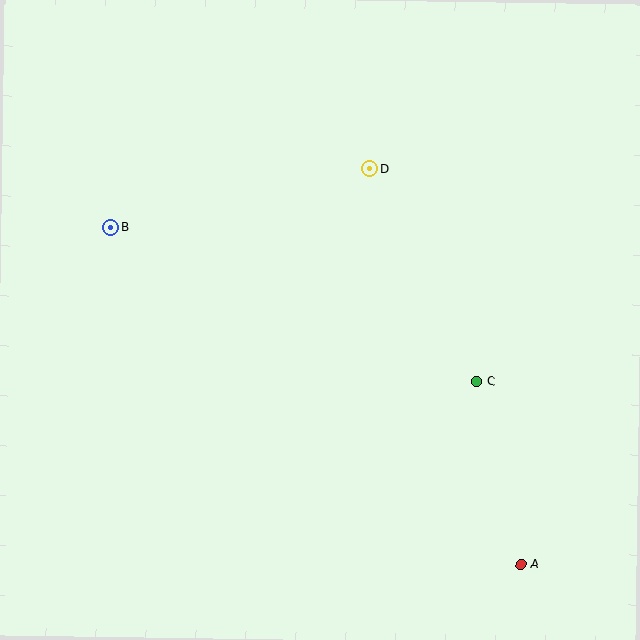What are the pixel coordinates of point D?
Point D is at (370, 169).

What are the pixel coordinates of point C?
Point C is at (477, 382).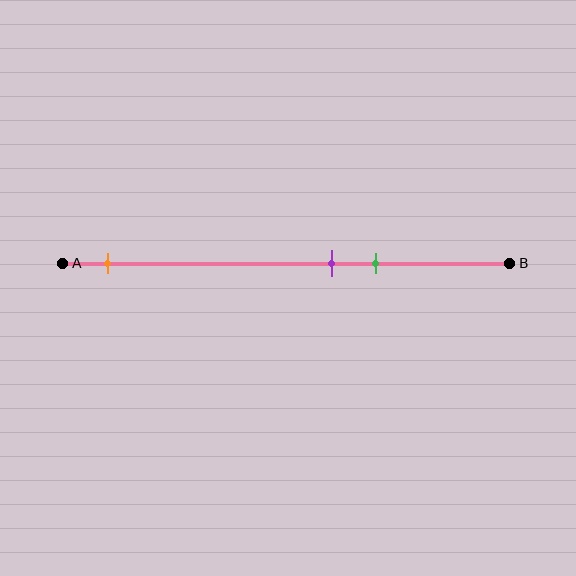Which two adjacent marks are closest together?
The purple and green marks are the closest adjacent pair.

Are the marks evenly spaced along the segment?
No, the marks are not evenly spaced.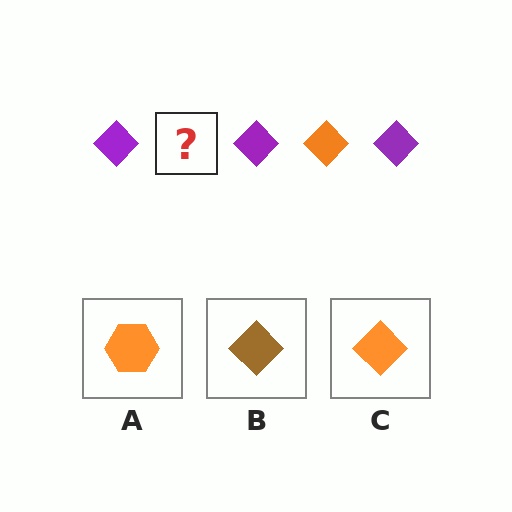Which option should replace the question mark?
Option C.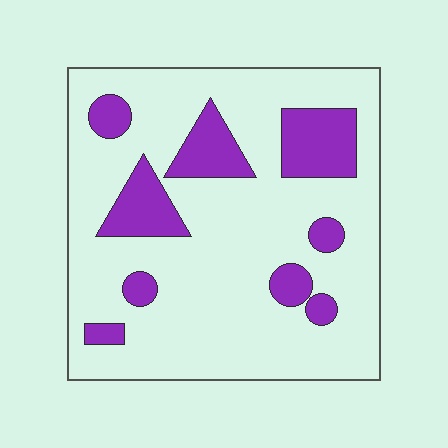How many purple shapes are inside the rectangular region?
9.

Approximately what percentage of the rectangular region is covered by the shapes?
Approximately 20%.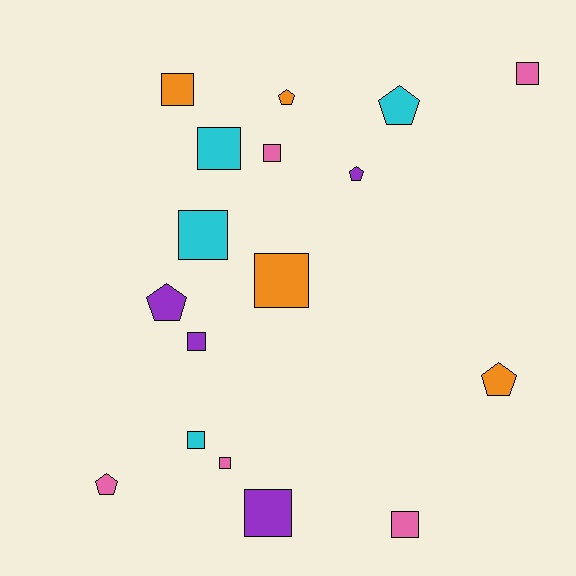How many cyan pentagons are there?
There is 1 cyan pentagon.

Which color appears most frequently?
Pink, with 5 objects.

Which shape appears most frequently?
Square, with 11 objects.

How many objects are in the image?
There are 17 objects.